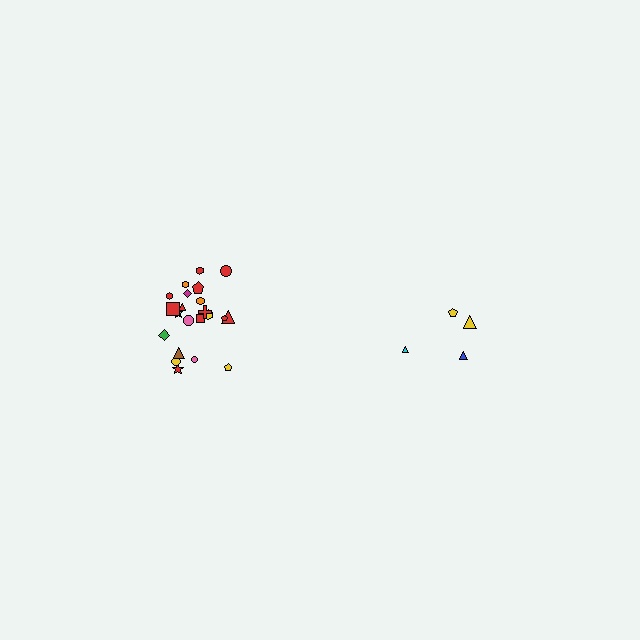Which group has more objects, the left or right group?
The left group.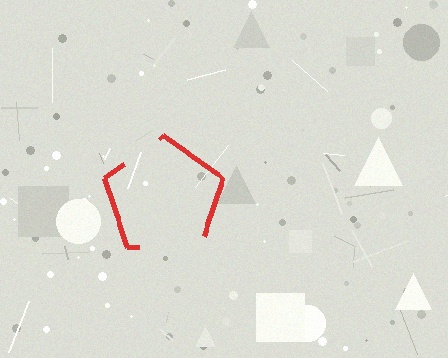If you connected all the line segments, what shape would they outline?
They would outline a pentagon.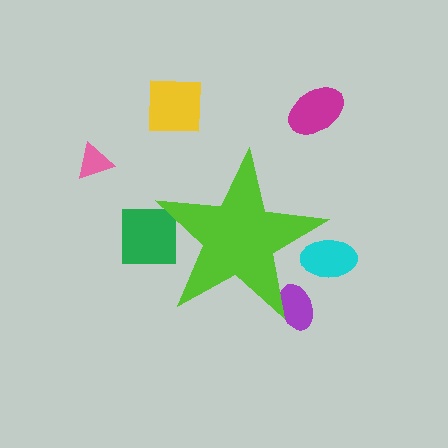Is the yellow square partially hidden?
No, the yellow square is fully visible.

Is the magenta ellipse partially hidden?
No, the magenta ellipse is fully visible.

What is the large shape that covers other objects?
A lime star.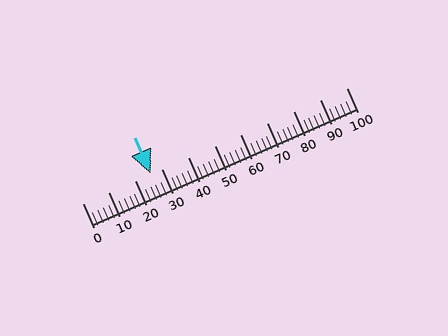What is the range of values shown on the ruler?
The ruler shows values from 0 to 100.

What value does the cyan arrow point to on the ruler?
The cyan arrow points to approximately 26.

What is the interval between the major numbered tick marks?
The major tick marks are spaced 10 units apart.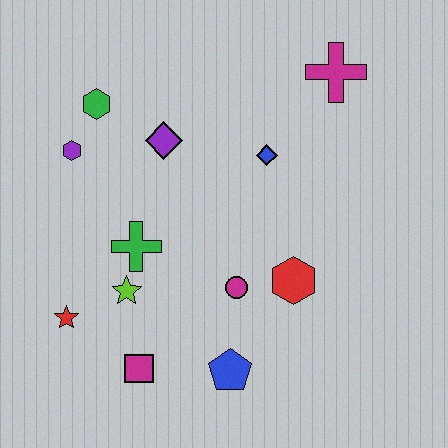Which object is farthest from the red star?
The magenta cross is farthest from the red star.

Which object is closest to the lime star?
The green cross is closest to the lime star.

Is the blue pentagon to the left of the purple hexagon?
No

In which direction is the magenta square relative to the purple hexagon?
The magenta square is below the purple hexagon.